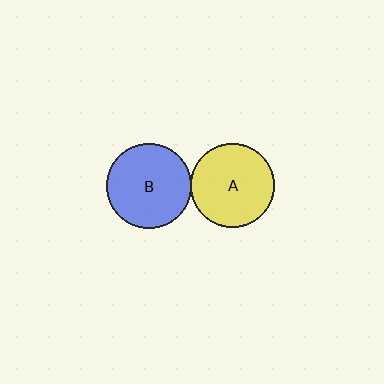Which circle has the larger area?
Circle B (blue).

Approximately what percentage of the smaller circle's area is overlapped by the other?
Approximately 5%.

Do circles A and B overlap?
Yes.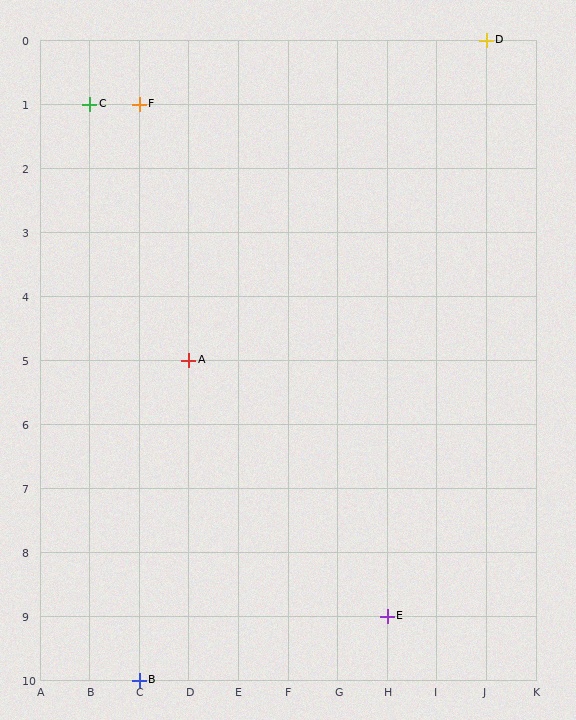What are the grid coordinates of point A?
Point A is at grid coordinates (D, 5).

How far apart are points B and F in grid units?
Points B and F are 9 rows apart.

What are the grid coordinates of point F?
Point F is at grid coordinates (C, 1).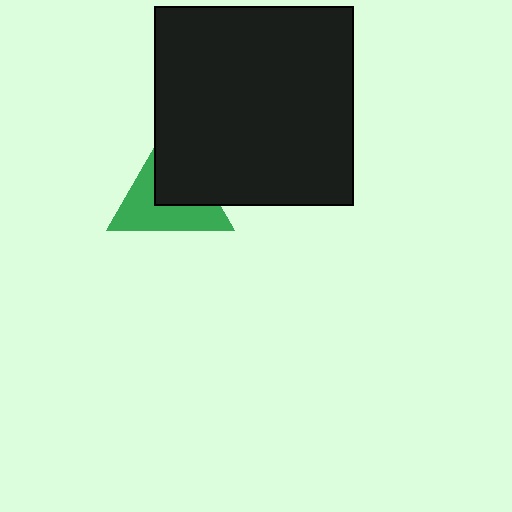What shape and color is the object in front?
The object in front is a black square.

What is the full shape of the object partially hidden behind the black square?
The partially hidden object is a green triangle.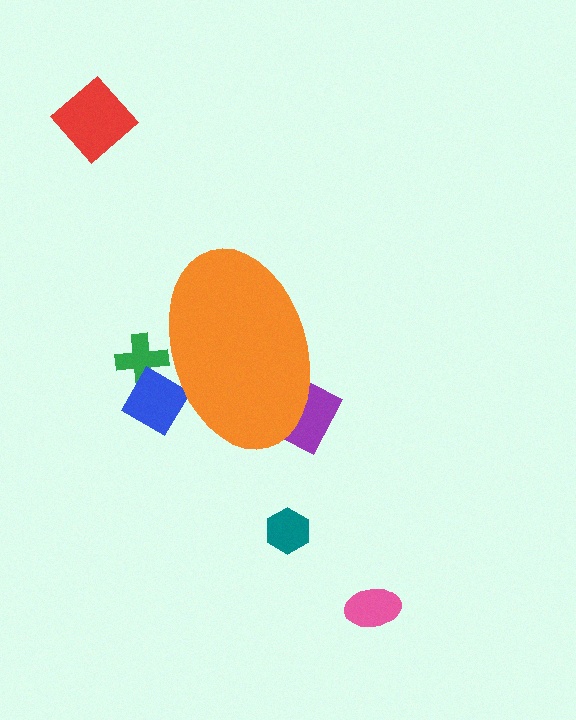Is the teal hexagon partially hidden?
No, the teal hexagon is fully visible.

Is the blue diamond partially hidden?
Yes, the blue diamond is partially hidden behind the orange ellipse.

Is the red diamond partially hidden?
No, the red diamond is fully visible.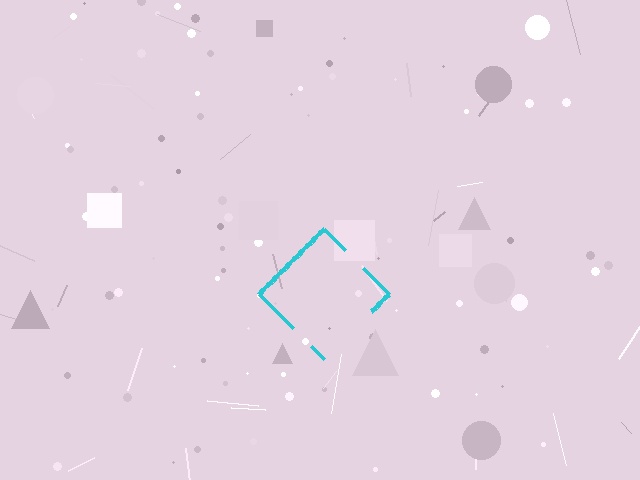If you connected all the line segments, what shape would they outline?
They would outline a diamond.